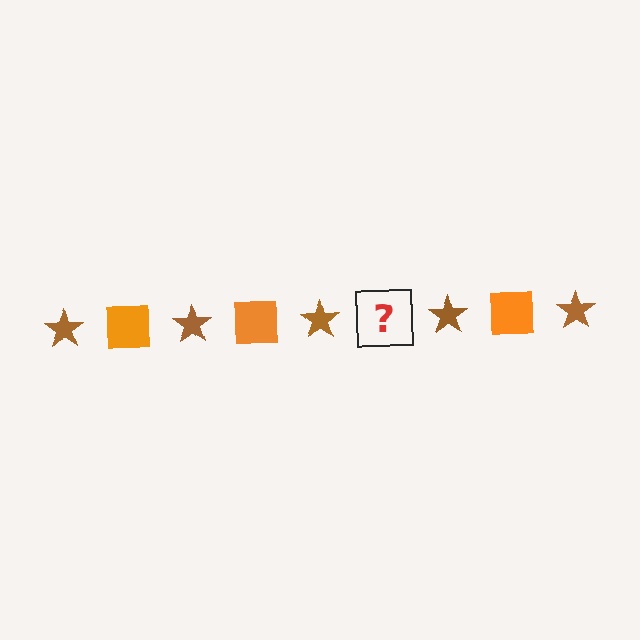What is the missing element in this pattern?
The missing element is an orange square.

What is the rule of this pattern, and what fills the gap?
The rule is that the pattern alternates between brown star and orange square. The gap should be filled with an orange square.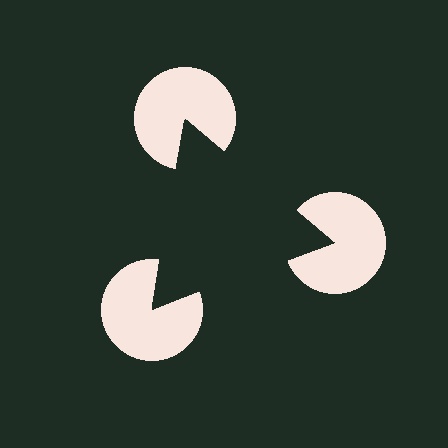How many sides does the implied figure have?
3 sides.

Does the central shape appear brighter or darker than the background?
It typically appears slightly darker than the background, even though no actual brightness change is drawn.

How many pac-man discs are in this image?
There are 3 — one at each vertex of the illusory triangle.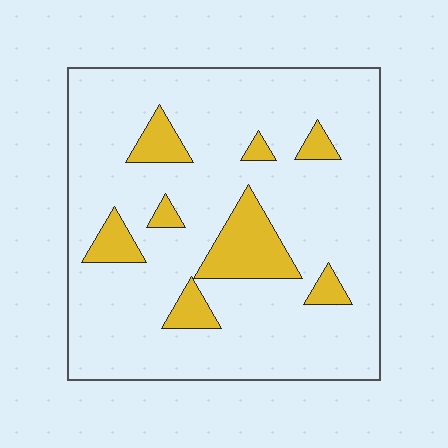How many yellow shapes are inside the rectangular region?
8.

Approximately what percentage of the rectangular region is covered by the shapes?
Approximately 15%.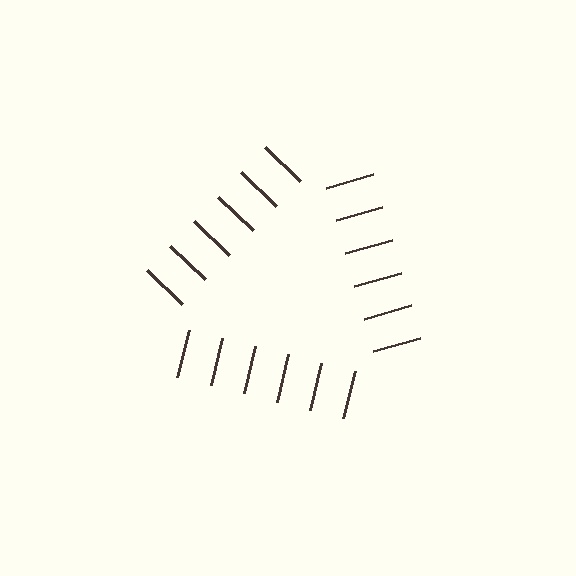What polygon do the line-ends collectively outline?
An illusory triangle — the line segments terminate on its edges but no continuous stroke is drawn.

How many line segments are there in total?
18 — 6 along each of the 3 edges.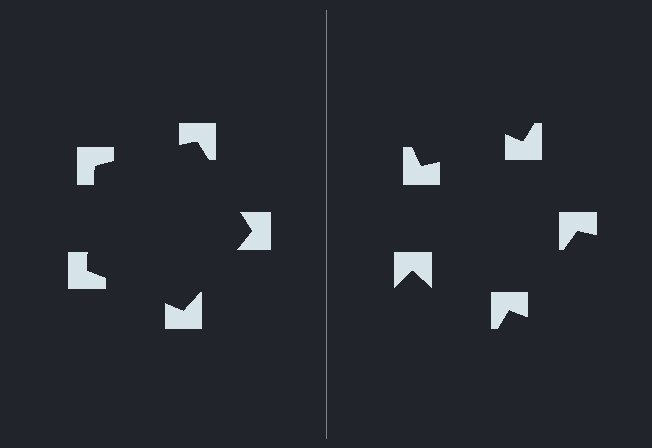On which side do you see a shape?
An illusory pentagon appears on the left side. On the right side the wedge cuts are rotated, so no coherent shape forms.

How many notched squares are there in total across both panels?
10 — 5 on each side.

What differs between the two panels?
The notched squares are positioned identically on both sides; only the wedge orientations differ. On the left they align to a pentagon; on the right they are misaligned.